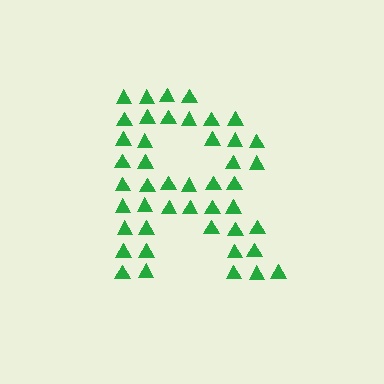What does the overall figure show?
The overall figure shows the letter R.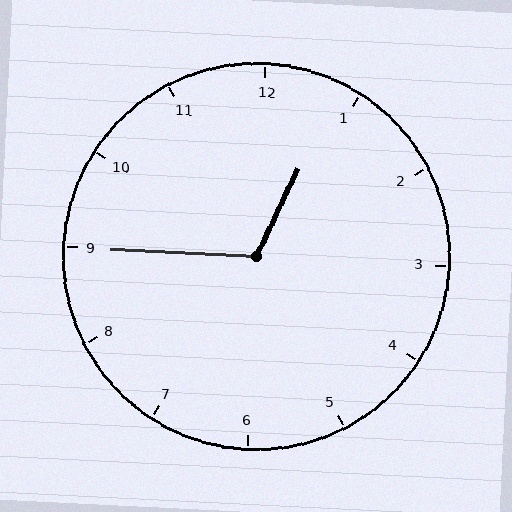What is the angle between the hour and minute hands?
Approximately 112 degrees.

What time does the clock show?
12:45.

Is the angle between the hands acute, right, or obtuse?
It is obtuse.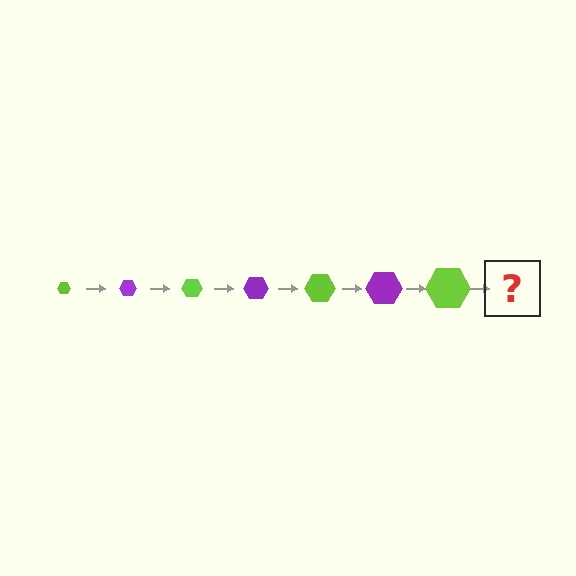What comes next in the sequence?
The next element should be a purple hexagon, larger than the previous one.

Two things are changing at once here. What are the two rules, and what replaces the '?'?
The two rules are that the hexagon grows larger each step and the color cycles through lime and purple. The '?' should be a purple hexagon, larger than the previous one.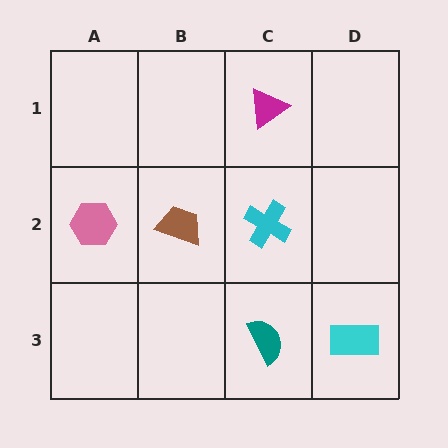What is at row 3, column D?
A cyan rectangle.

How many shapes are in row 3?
2 shapes.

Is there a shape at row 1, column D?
No, that cell is empty.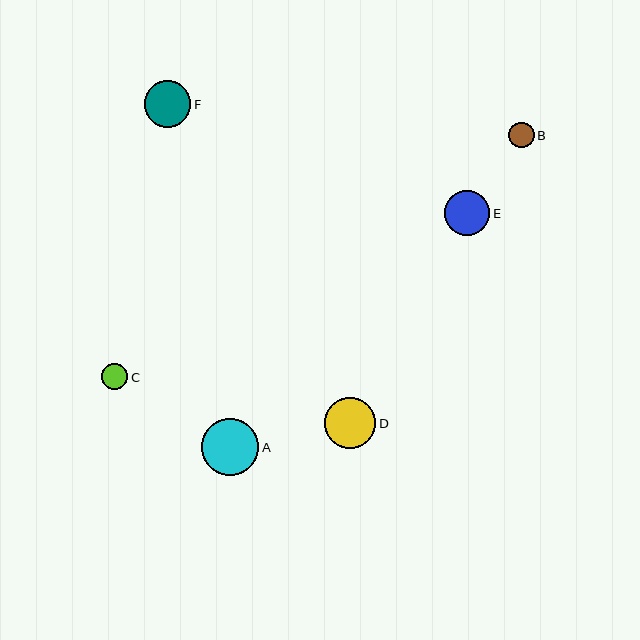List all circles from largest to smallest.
From largest to smallest: A, D, F, E, C, B.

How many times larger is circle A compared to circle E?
Circle A is approximately 1.3 times the size of circle E.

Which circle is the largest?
Circle A is the largest with a size of approximately 58 pixels.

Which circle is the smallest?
Circle B is the smallest with a size of approximately 25 pixels.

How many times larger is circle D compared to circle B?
Circle D is approximately 2.0 times the size of circle B.